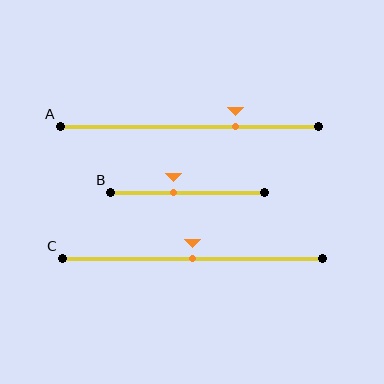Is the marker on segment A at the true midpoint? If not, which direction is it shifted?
No, the marker on segment A is shifted to the right by about 18% of the segment length.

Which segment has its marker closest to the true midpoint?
Segment C has its marker closest to the true midpoint.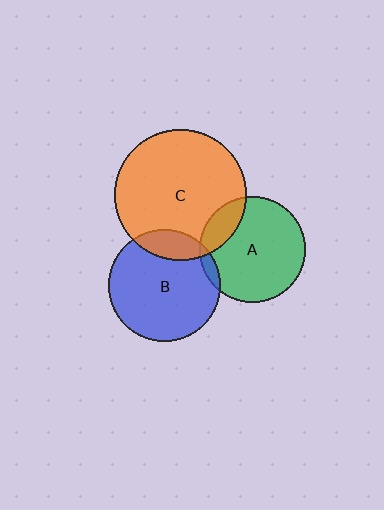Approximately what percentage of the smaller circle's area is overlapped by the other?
Approximately 5%.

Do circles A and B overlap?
Yes.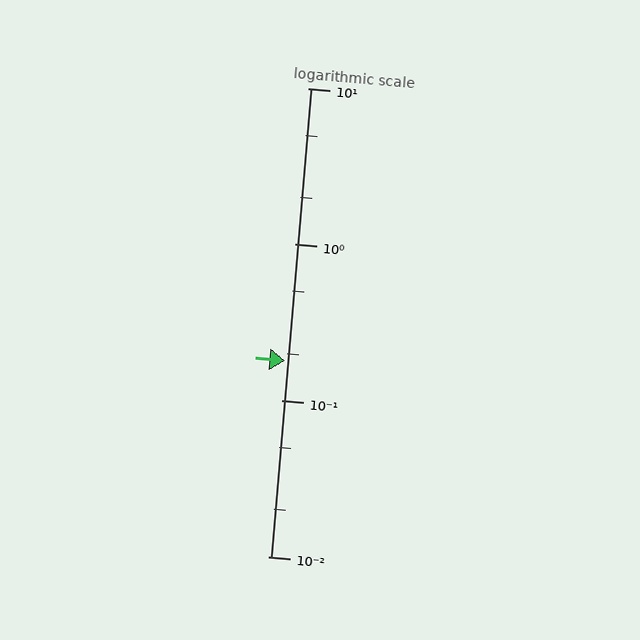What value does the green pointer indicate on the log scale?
The pointer indicates approximately 0.18.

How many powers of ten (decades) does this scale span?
The scale spans 3 decades, from 0.01 to 10.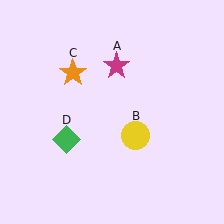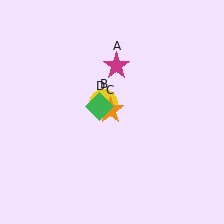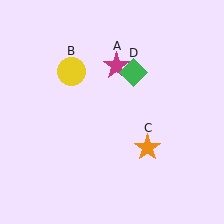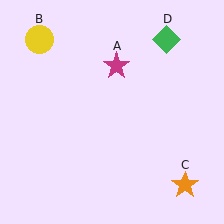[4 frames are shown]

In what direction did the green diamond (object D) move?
The green diamond (object D) moved up and to the right.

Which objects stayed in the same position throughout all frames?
Magenta star (object A) remained stationary.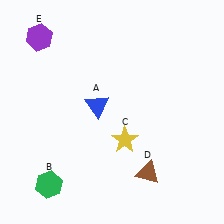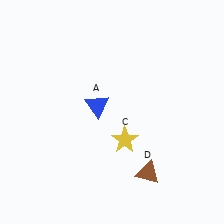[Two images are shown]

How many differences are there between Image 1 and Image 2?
There are 2 differences between the two images.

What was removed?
The green hexagon (B), the purple hexagon (E) were removed in Image 2.